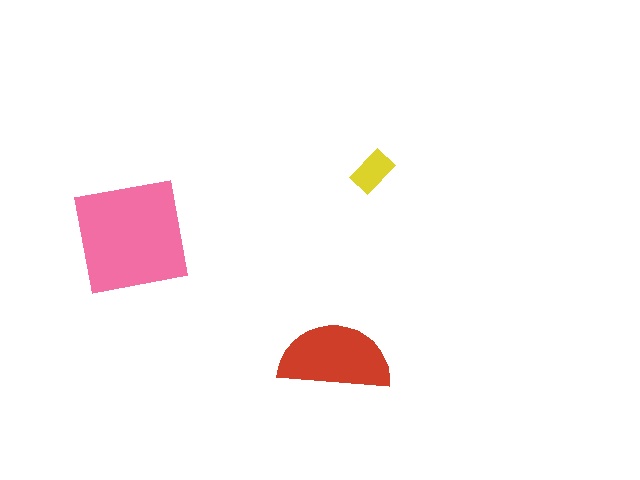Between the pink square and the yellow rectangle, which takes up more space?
The pink square.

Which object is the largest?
The pink square.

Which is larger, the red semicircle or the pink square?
The pink square.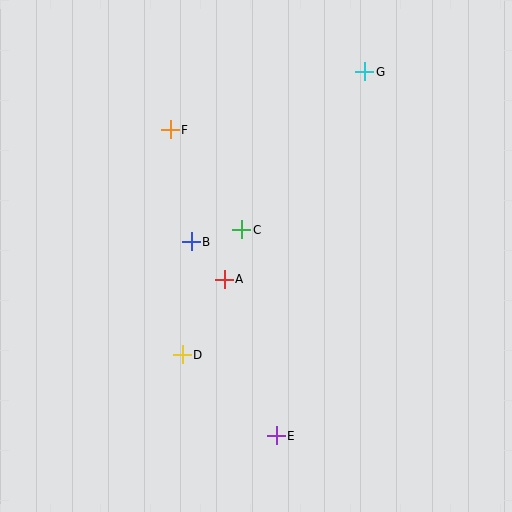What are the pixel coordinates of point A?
Point A is at (224, 279).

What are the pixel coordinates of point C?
Point C is at (242, 230).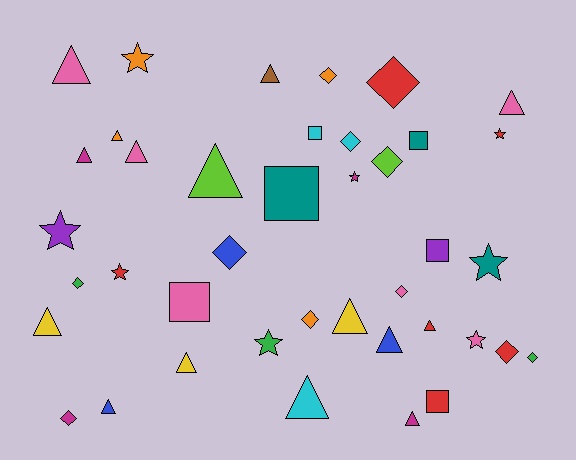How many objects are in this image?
There are 40 objects.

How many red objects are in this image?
There are 6 red objects.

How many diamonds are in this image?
There are 11 diamonds.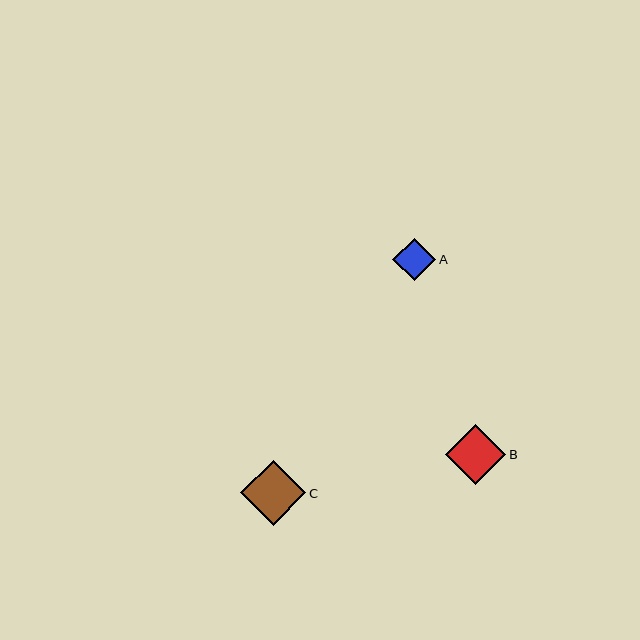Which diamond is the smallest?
Diamond A is the smallest with a size of approximately 43 pixels.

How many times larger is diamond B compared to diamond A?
Diamond B is approximately 1.4 times the size of diamond A.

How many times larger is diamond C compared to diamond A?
Diamond C is approximately 1.5 times the size of diamond A.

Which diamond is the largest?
Diamond C is the largest with a size of approximately 65 pixels.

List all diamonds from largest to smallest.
From largest to smallest: C, B, A.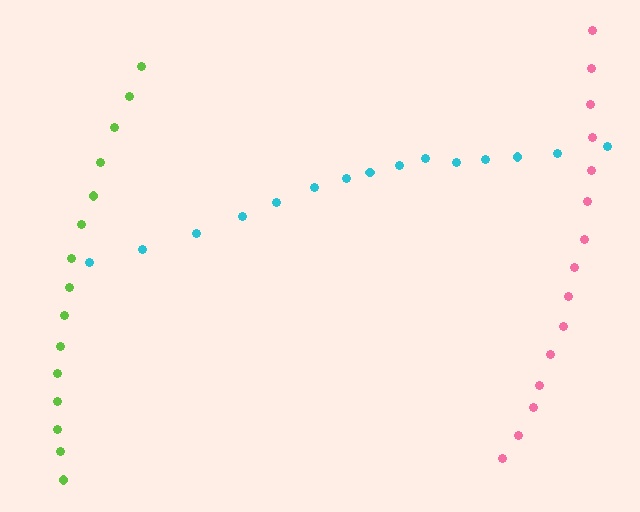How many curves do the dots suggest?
There are 3 distinct paths.